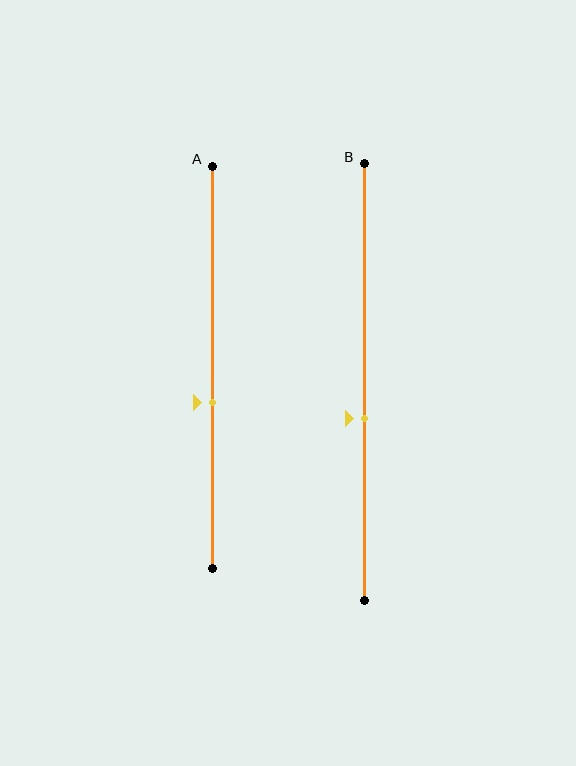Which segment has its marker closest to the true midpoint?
Segment B has its marker closest to the true midpoint.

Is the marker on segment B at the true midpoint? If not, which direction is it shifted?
No, the marker on segment B is shifted downward by about 8% of the segment length.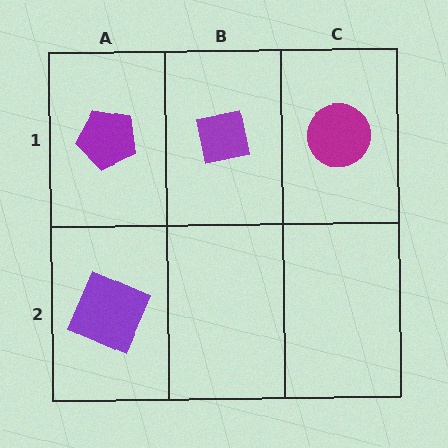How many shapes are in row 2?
1 shape.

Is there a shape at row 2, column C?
No, that cell is empty.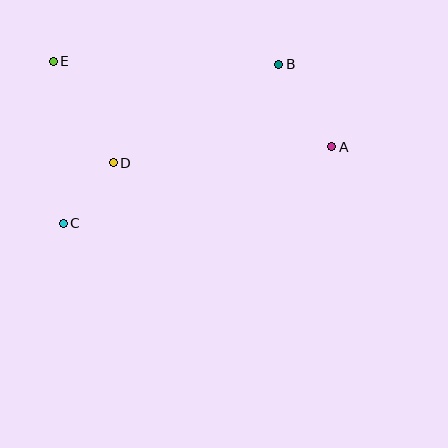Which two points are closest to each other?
Points C and D are closest to each other.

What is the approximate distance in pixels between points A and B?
The distance between A and B is approximately 98 pixels.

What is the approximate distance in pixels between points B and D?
The distance between B and D is approximately 192 pixels.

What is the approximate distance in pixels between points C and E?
The distance between C and E is approximately 163 pixels.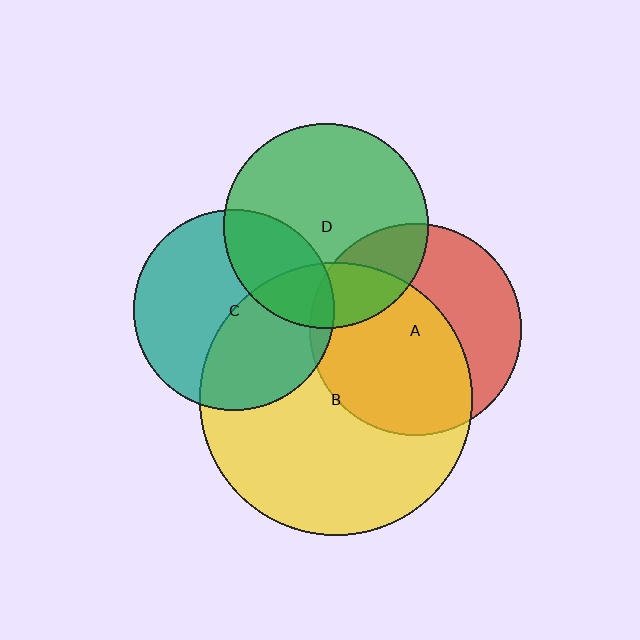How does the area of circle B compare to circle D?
Approximately 1.8 times.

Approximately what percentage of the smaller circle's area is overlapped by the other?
Approximately 25%.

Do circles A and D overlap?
Yes.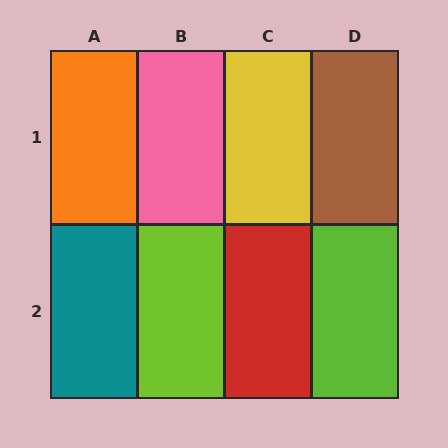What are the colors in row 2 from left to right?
Teal, lime, red, lime.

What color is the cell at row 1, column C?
Yellow.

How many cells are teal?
1 cell is teal.